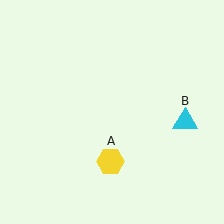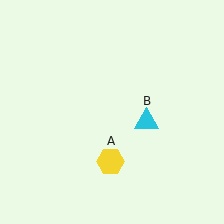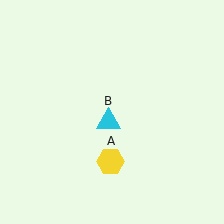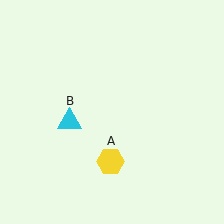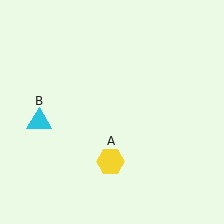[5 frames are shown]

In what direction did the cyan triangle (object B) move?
The cyan triangle (object B) moved left.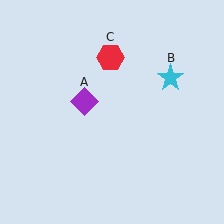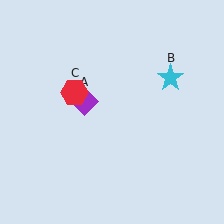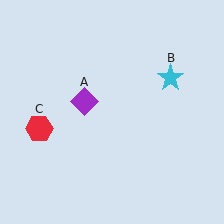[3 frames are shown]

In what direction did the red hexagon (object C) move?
The red hexagon (object C) moved down and to the left.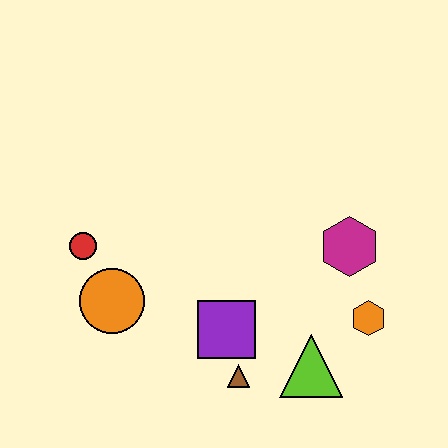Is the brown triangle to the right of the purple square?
Yes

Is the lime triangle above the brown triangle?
Yes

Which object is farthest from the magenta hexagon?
The red circle is farthest from the magenta hexagon.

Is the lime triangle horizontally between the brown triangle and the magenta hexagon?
Yes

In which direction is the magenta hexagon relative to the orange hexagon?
The magenta hexagon is above the orange hexagon.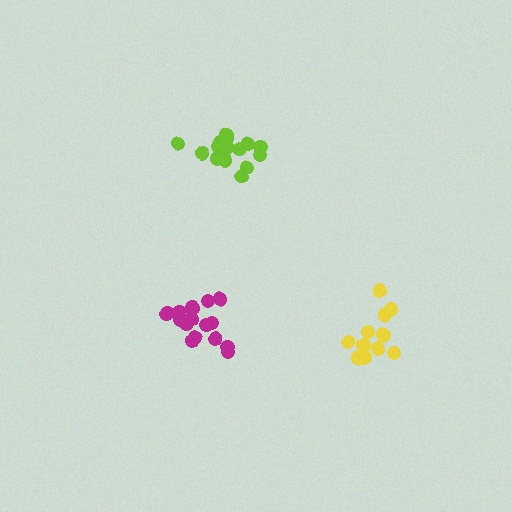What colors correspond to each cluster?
The clusters are colored: magenta, yellow, lime.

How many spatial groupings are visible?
There are 3 spatial groupings.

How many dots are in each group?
Group 1: 16 dots, Group 2: 11 dots, Group 3: 16 dots (43 total).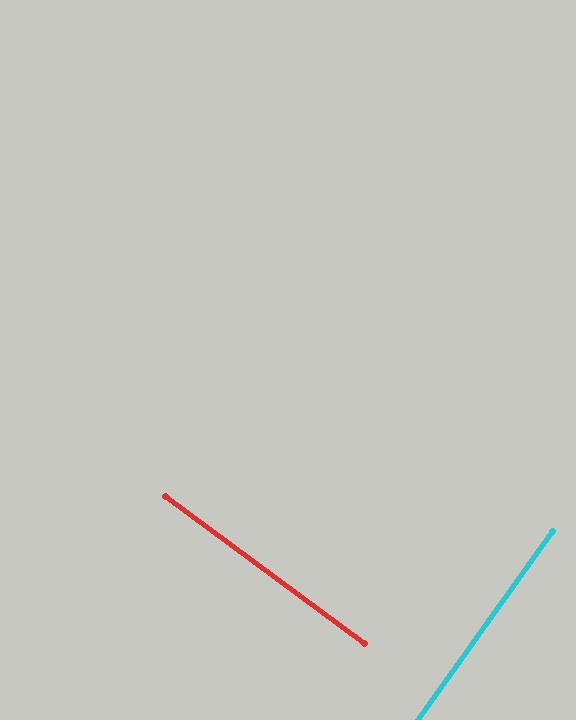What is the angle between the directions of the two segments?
Approximately 89 degrees.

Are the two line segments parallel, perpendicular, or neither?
Perpendicular — they meet at approximately 89°.